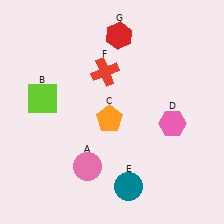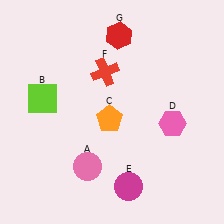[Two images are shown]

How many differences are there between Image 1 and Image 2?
There is 1 difference between the two images.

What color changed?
The circle (E) changed from teal in Image 1 to magenta in Image 2.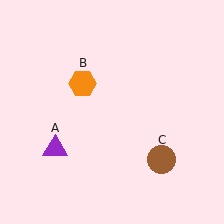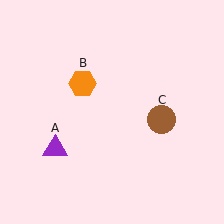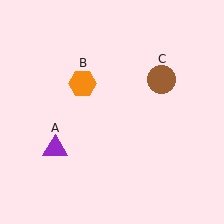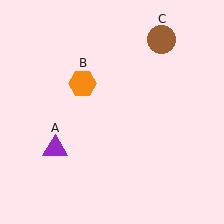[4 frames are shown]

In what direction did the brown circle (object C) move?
The brown circle (object C) moved up.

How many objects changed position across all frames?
1 object changed position: brown circle (object C).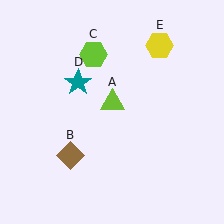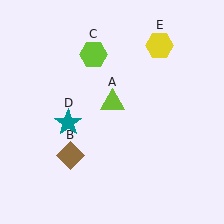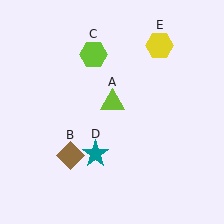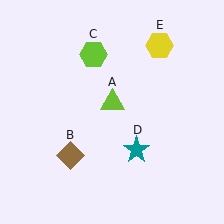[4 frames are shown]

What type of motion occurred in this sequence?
The teal star (object D) rotated counterclockwise around the center of the scene.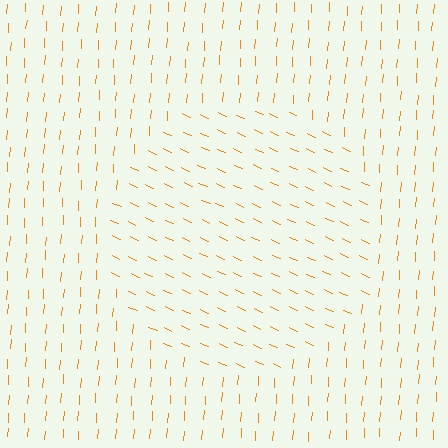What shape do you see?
I see a circle.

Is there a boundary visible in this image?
Yes, there is a texture boundary formed by a change in line orientation.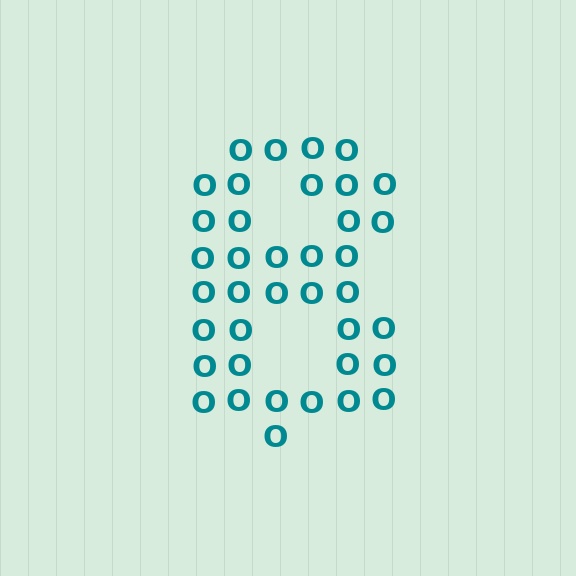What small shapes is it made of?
It is made of small letter O's.